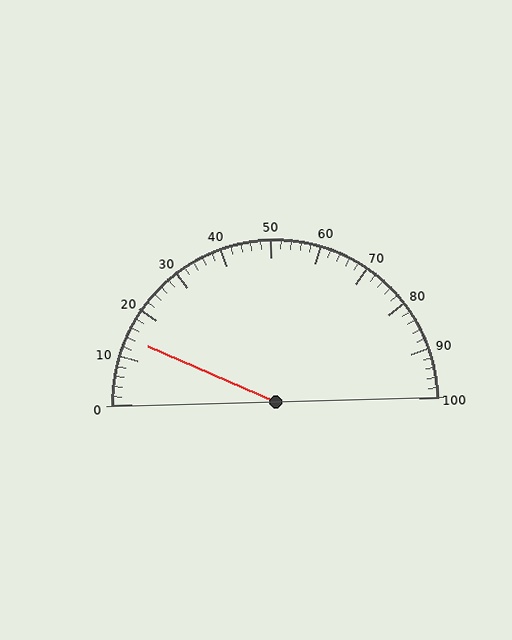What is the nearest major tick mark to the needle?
The nearest major tick mark is 10.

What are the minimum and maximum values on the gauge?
The gauge ranges from 0 to 100.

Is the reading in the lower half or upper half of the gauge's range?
The reading is in the lower half of the range (0 to 100).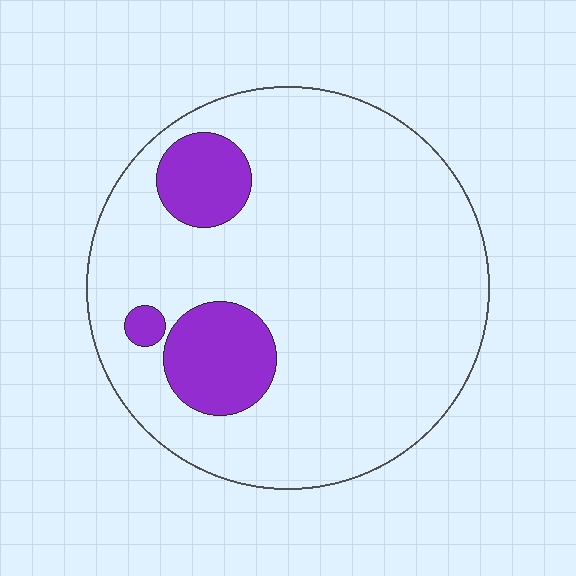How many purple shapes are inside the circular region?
3.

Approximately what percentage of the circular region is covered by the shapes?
Approximately 15%.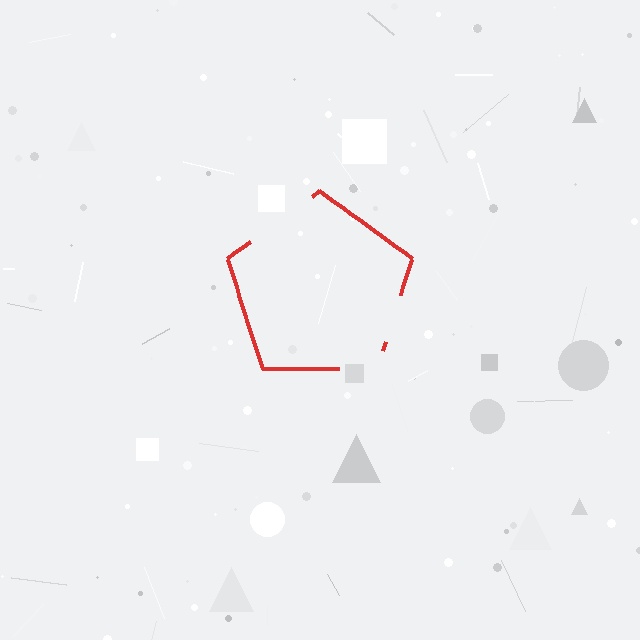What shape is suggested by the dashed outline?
The dashed outline suggests a pentagon.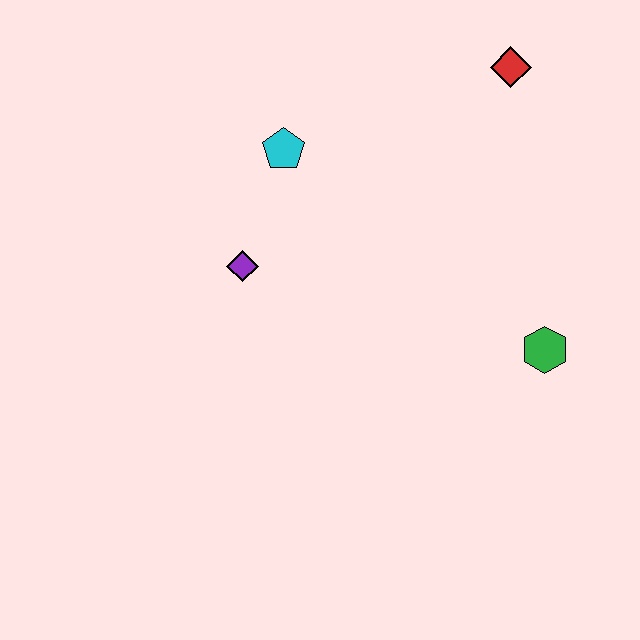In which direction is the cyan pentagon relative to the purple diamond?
The cyan pentagon is above the purple diamond.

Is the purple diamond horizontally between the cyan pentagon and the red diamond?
No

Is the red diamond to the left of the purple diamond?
No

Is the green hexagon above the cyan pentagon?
No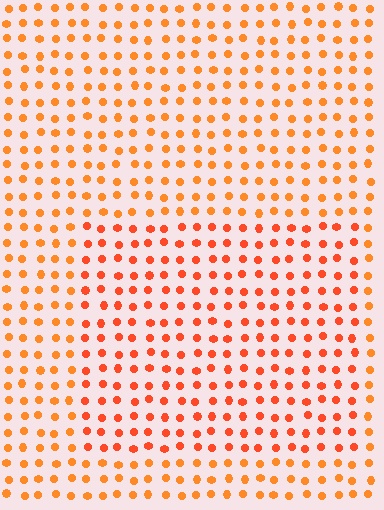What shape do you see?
I see a rectangle.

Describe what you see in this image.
The image is filled with small orange elements in a uniform arrangement. A rectangle-shaped region is visible where the elements are tinted to a slightly different hue, forming a subtle color boundary.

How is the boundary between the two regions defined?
The boundary is defined purely by a slight shift in hue (about 18 degrees). Spacing, size, and orientation are identical on both sides.